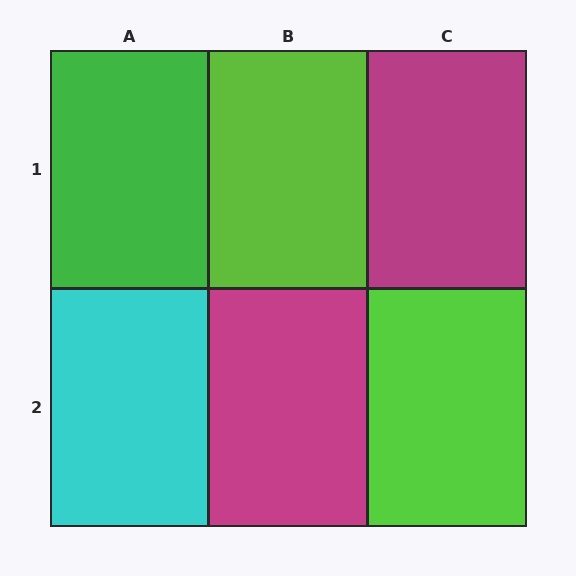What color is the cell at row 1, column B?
Lime.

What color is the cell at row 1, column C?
Magenta.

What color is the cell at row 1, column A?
Green.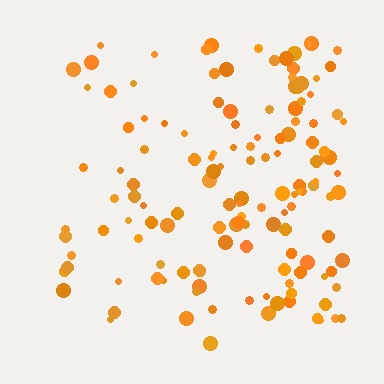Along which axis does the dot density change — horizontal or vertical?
Horizontal.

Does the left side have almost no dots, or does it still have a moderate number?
Still a moderate number, just noticeably fewer than the right.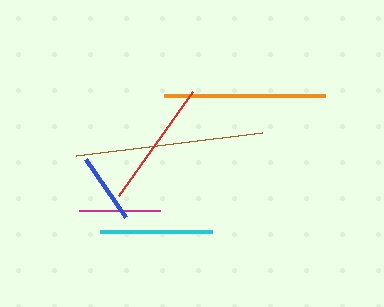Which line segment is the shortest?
The blue line is the shortest at approximately 71 pixels.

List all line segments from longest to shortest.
From longest to shortest: brown, orange, red, cyan, magenta, blue.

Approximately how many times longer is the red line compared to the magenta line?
The red line is approximately 1.6 times the length of the magenta line.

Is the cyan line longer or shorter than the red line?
The red line is longer than the cyan line.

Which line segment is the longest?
The brown line is the longest at approximately 188 pixels.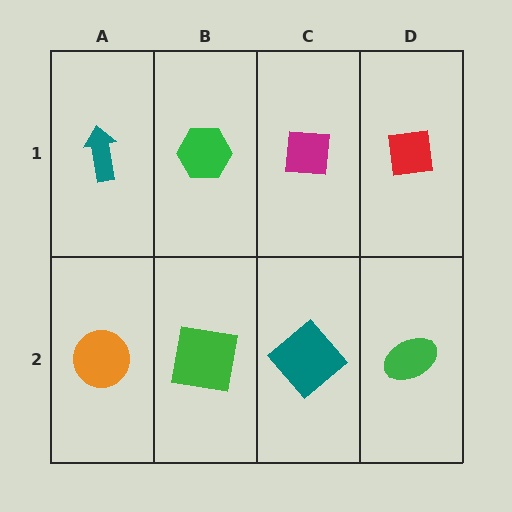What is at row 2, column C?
A teal diamond.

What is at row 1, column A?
A teal arrow.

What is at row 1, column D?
A red square.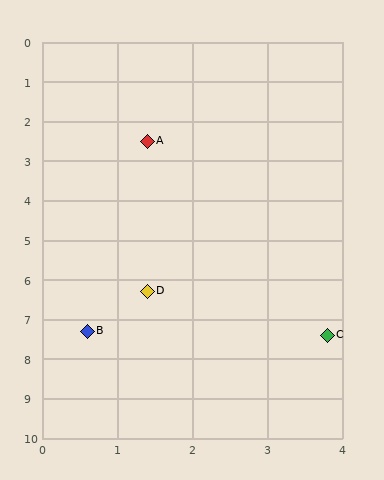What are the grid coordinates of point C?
Point C is at approximately (3.8, 7.4).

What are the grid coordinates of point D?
Point D is at approximately (1.4, 6.3).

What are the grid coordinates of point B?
Point B is at approximately (0.6, 7.3).